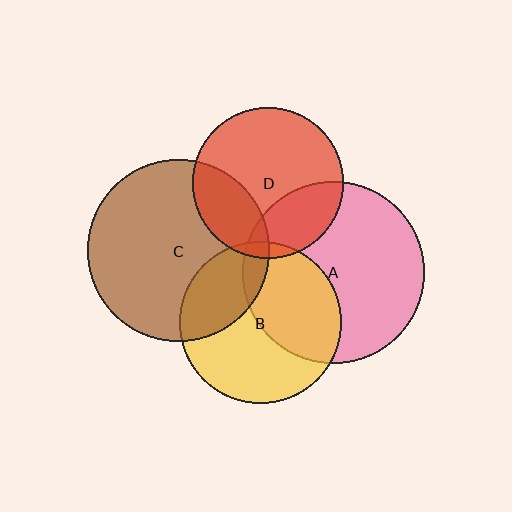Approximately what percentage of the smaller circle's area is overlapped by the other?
Approximately 40%.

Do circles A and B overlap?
Yes.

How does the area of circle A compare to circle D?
Approximately 1.5 times.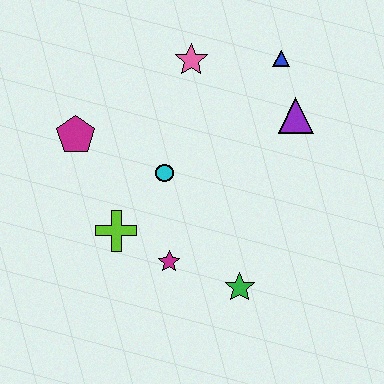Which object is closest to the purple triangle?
The blue triangle is closest to the purple triangle.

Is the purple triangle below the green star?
No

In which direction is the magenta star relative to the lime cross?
The magenta star is to the right of the lime cross.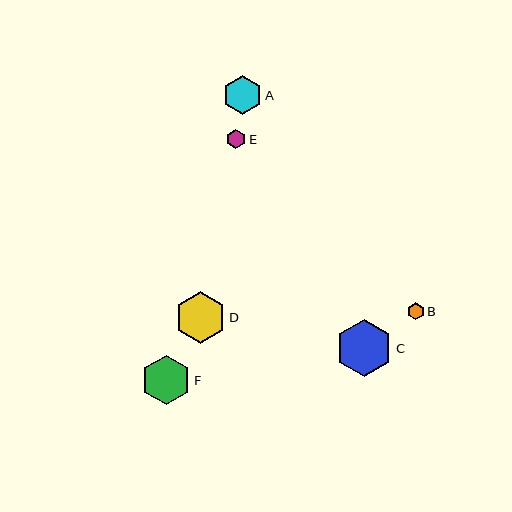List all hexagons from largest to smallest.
From largest to smallest: C, D, F, A, E, B.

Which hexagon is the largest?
Hexagon C is the largest with a size of approximately 57 pixels.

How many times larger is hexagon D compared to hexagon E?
Hexagon D is approximately 2.6 times the size of hexagon E.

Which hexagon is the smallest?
Hexagon B is the smallest with a size of approximately 17 pixels.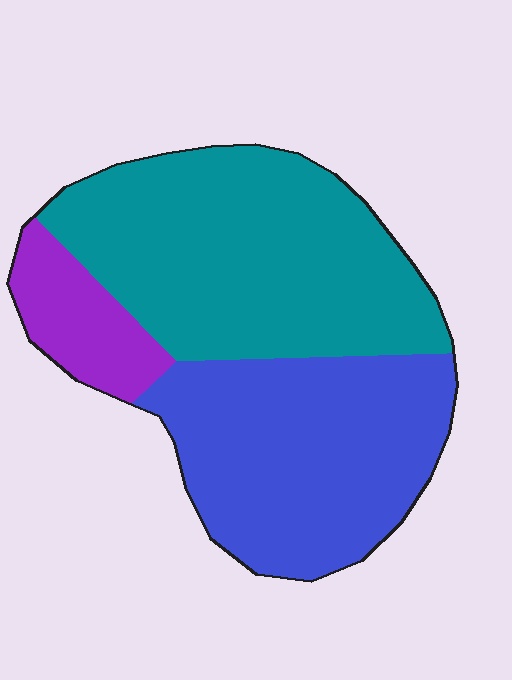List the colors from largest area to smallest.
From largest to smallest: teal, blue, purple.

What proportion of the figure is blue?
Blue covers 40% of the figure.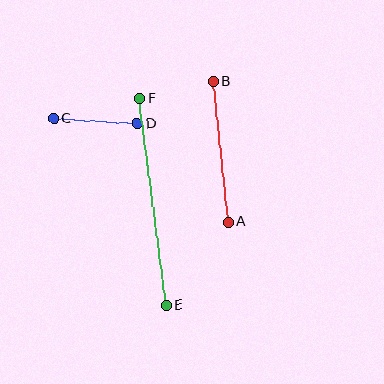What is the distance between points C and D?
The distance is approximately 84 pixels.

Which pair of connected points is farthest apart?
Points E and F are farthest apart.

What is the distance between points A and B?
The distance is approximately 142 pixels.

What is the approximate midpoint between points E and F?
The midpoint is at approximately (153, 202) pixels.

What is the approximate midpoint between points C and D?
The midpoint is at approximately (96, 121) pixels.